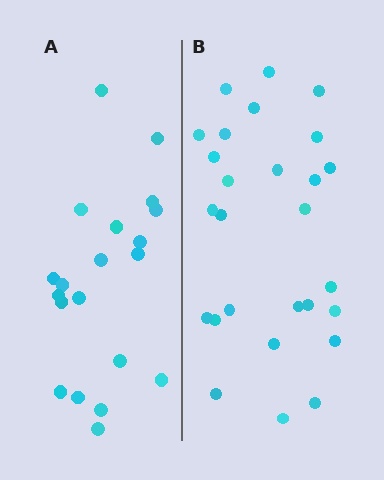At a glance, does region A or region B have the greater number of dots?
Region B (the right region) has more dots.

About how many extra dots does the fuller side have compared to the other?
Region B has roughly 8 or so more dots than region A.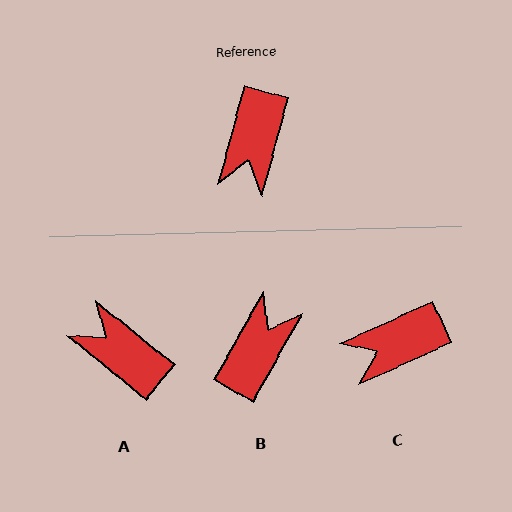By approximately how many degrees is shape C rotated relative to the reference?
Approximately 51 degrees clockwise.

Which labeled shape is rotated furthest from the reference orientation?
B, about 166 degrees away.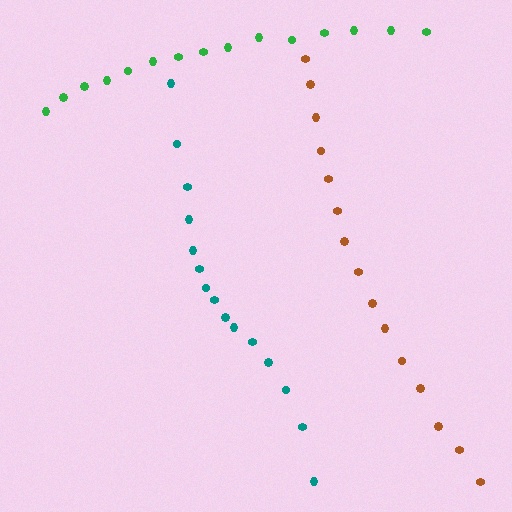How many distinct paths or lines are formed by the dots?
There are 3 distinct paths.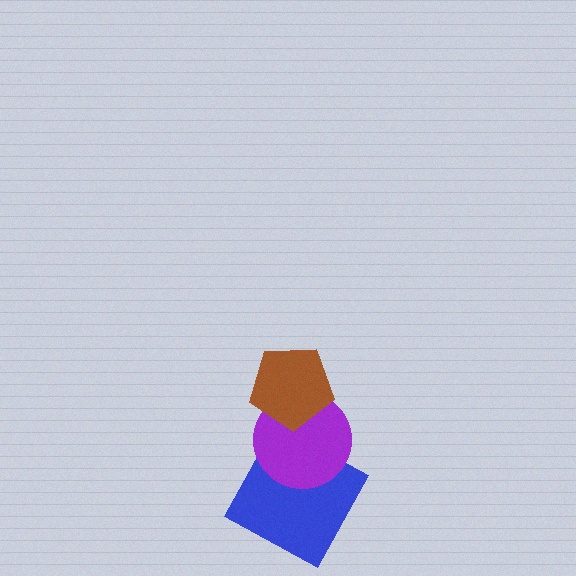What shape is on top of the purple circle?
The brown pentagon is on top of the purple circle.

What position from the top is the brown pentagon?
The brown pentagon is 1st from the top.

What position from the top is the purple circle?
The purple circle is 2nd from the top.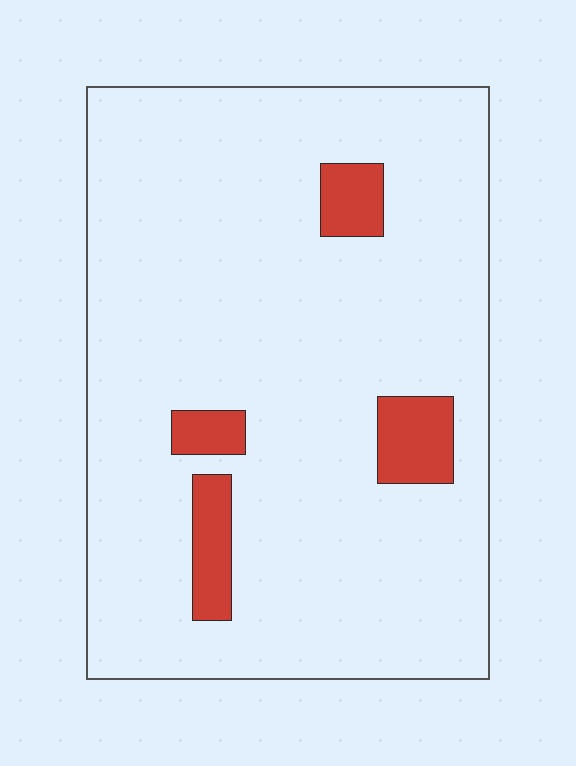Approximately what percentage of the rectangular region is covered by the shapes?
Approximately 10%.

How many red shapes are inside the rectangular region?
4.